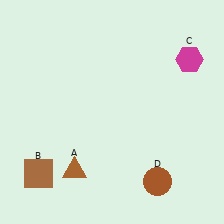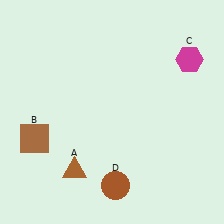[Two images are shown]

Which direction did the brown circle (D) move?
The brown circle (D) moved left.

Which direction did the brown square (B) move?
The brown square (B) moved up.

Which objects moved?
The objects that moved are: the brown square (B), the brown circle (D).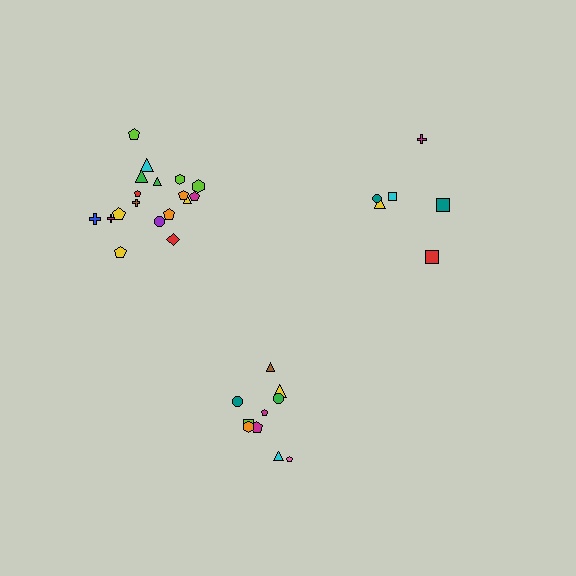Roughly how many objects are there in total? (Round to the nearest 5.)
Roughly 35 objects in total.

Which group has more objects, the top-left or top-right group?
The top-left group.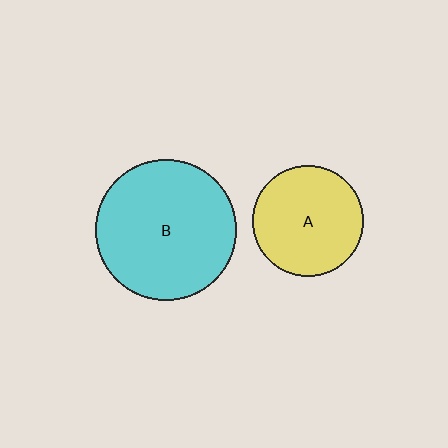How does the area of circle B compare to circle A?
Approximately 1.6 times.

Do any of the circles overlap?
No, none of the circles overlap.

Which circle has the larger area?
Circle B (cyan).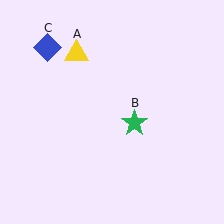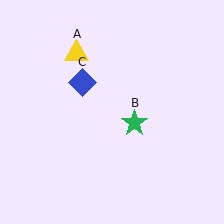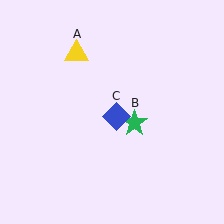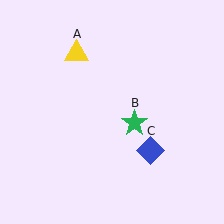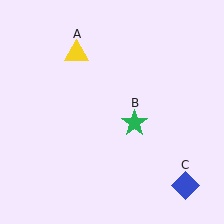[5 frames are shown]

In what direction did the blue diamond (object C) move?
The blue diamond (object C) moved down and to the right.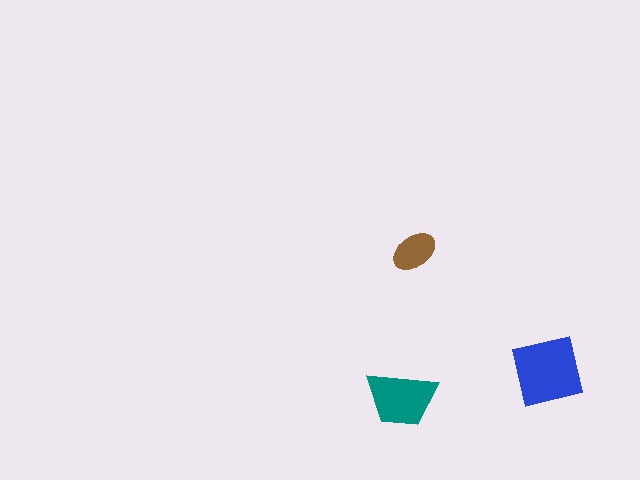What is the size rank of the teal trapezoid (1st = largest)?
2nd.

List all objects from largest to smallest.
The blue square, the teal trapezoid, the brown ellipse.